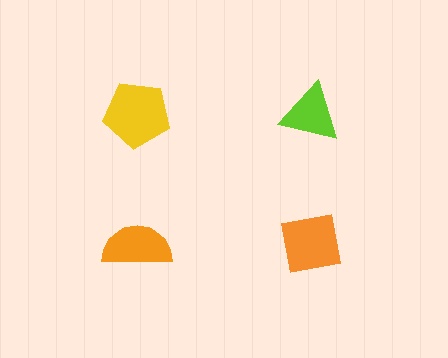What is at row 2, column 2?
An orange square.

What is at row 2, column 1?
An orange semicircle.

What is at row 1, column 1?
A yellow pentagon.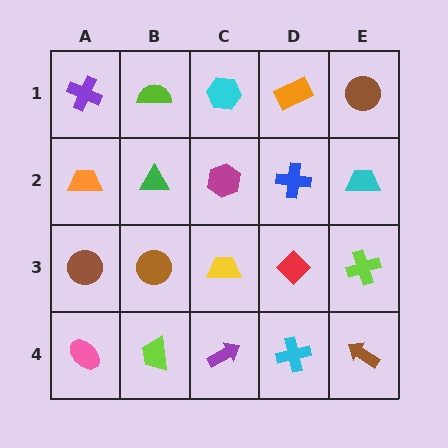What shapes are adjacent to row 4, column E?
A lime cross (row 3, column E), a cyan cross (row 4, column D).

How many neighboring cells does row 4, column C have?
3.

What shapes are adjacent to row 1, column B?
A green triangle (row 2, column B), a purple cross (row 1, column A), a cyan hexagon (row 1, column C).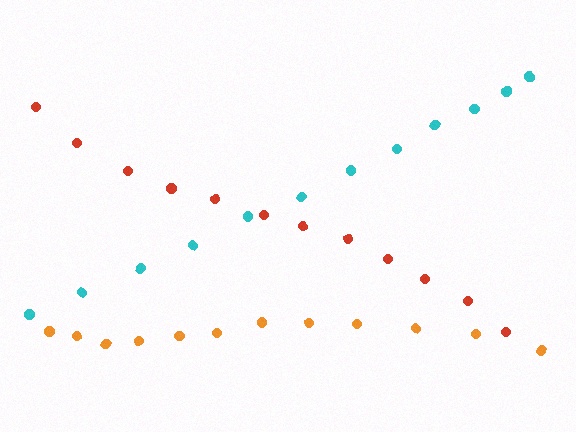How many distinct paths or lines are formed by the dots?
There are 3 distinct paths.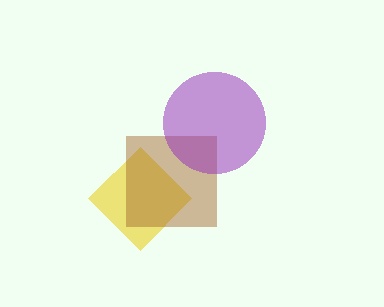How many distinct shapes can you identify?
There are 3 distinct shapes: a yellow diamond, a brown square, a purple circle.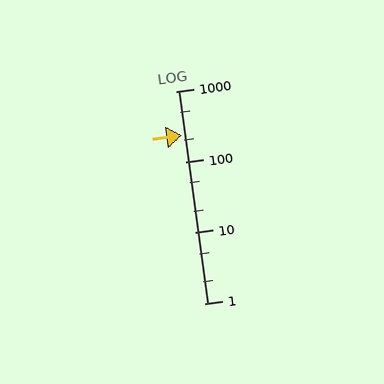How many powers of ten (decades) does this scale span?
The scale spans 3 decades, from 1 to 1000.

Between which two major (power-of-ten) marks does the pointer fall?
The pointer is between 100 and 1000.